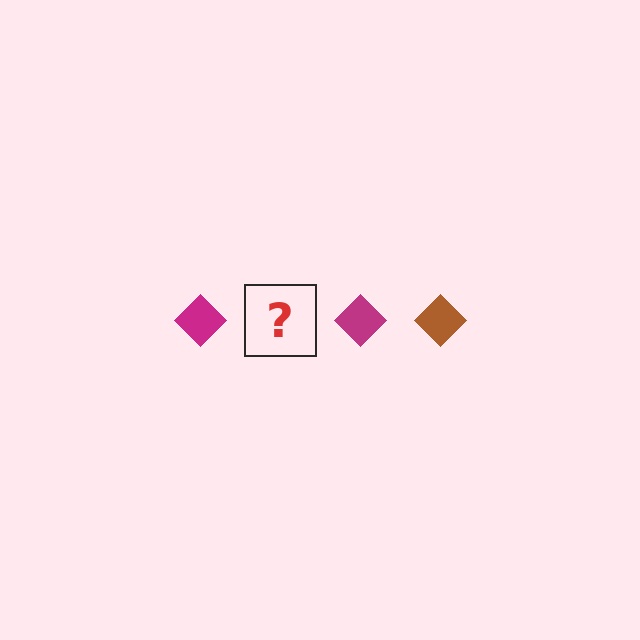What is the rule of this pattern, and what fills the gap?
The rule is that the pattern cycles through magenta, brown diamonds. The gap should be filled with a brown diamond.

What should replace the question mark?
The question mark should be replaced with a brown diamond.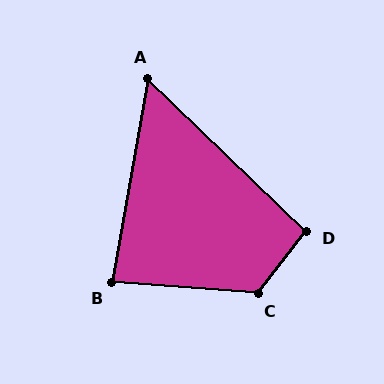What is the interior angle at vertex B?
Approximately 84 degrees (acute).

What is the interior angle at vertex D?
Approximately 96 degrees (obtuse).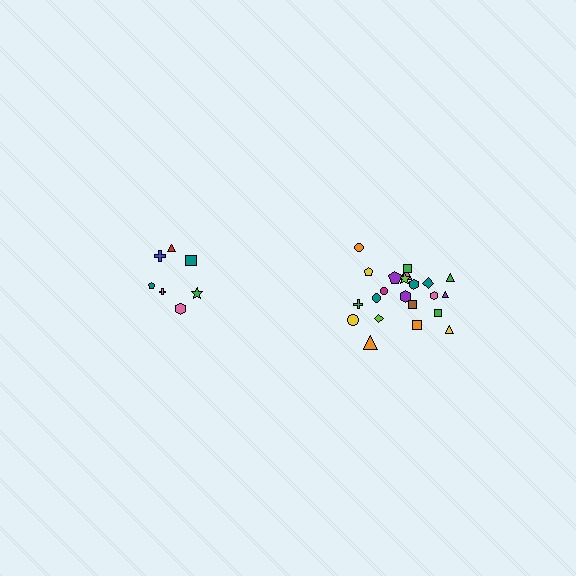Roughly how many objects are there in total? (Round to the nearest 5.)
Roughly 30 objects in total.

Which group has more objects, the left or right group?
The right group.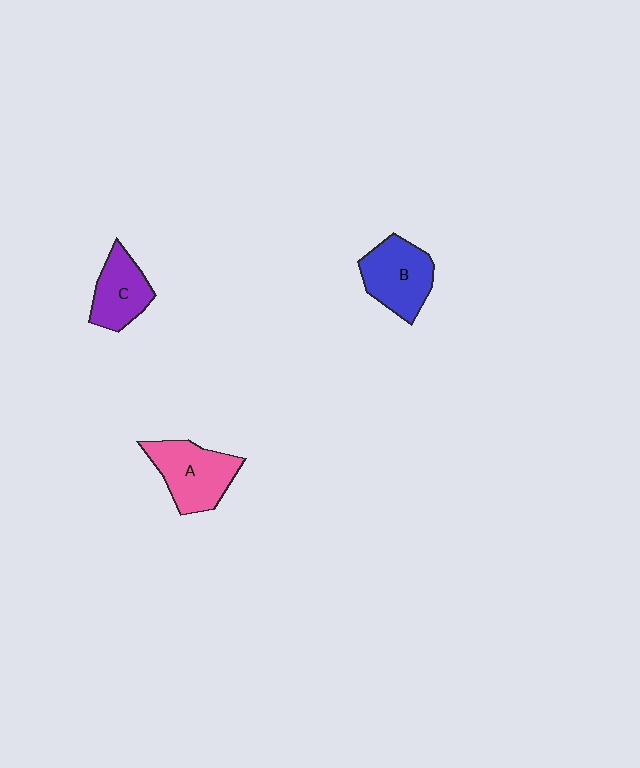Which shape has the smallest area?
Shape C (purple).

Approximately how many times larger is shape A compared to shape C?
Approximately 1.3 times.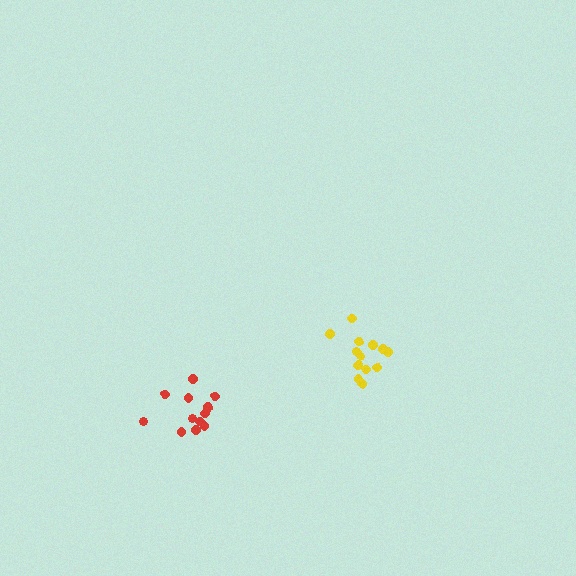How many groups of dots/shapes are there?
There are 2 groups.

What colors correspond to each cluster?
The clusters are colored: yellow, red.